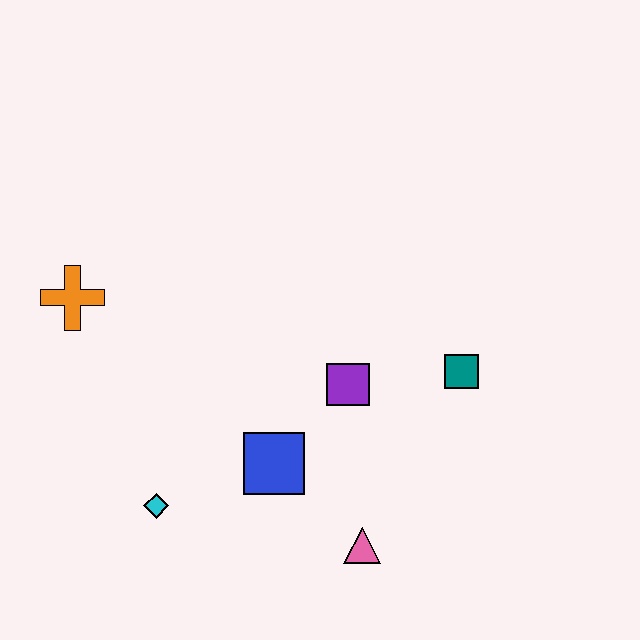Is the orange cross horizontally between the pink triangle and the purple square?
No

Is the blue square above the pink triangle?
Yes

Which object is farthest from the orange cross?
The teal square is farthest from the orange cross.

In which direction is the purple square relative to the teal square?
The purple square is to the left of the teal square.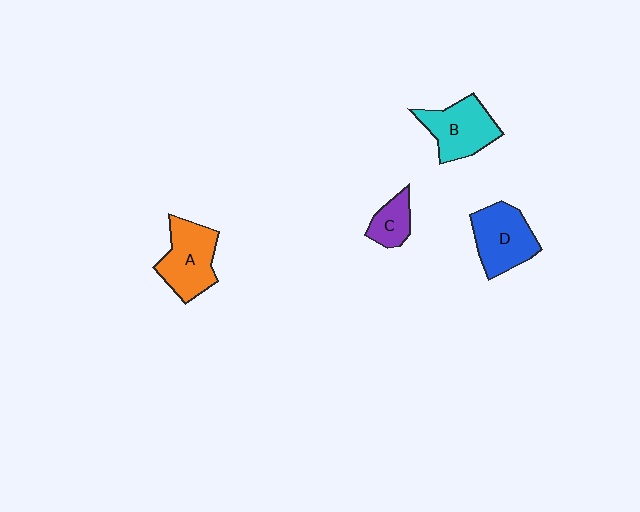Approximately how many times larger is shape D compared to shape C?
Approximately 2.0 times.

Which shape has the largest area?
Shape A (orange).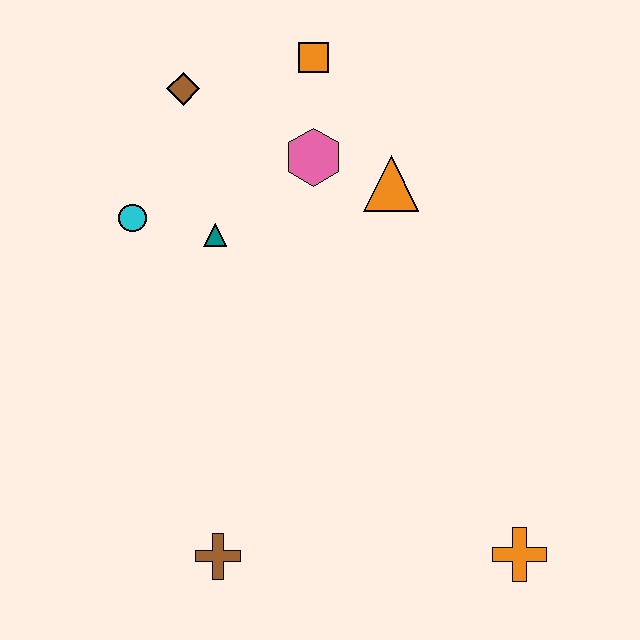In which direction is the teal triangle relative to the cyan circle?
The teal triangle is to the right of the cyan circle.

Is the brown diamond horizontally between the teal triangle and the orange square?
No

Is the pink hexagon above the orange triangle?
Yes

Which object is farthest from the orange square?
The orange cross is farthest from the orange square.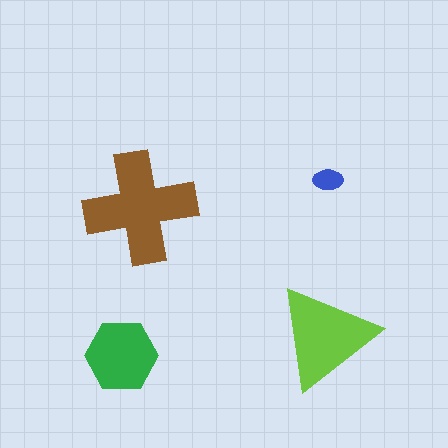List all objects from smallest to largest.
The blue ellipse, the green hexagon, the lime triangle, the brown cross.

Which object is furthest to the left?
The green hexagon is leftmost.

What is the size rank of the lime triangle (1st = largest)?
2nd.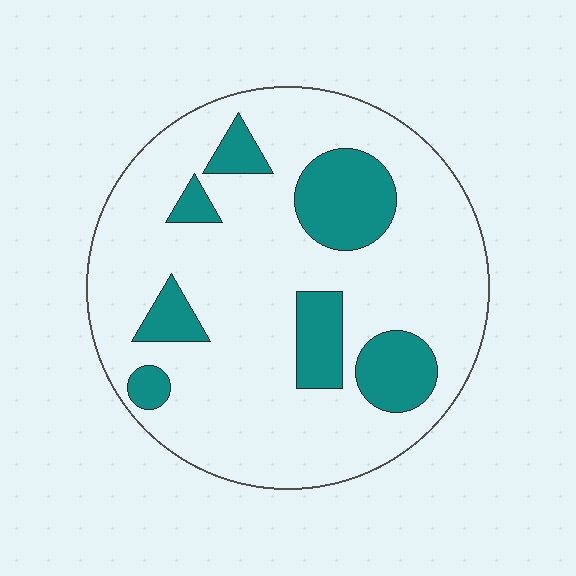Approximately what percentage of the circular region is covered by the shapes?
Approximately 20%.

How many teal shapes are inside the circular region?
7.